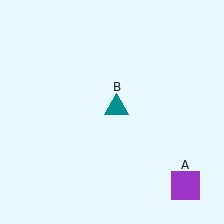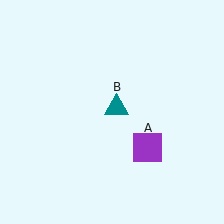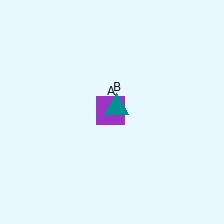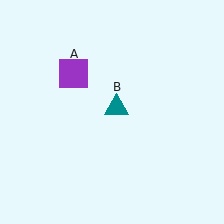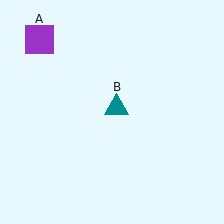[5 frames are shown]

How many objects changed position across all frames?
1 object changed position: purple square (object A).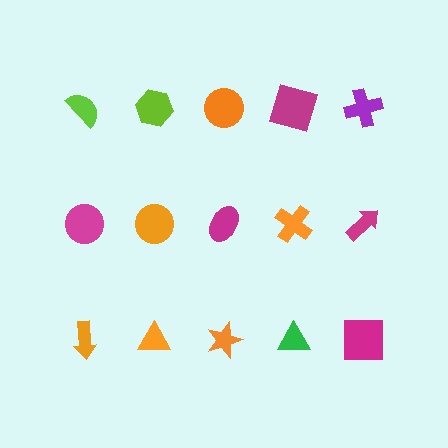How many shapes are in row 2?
5 shapes.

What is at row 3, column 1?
An orange arrow.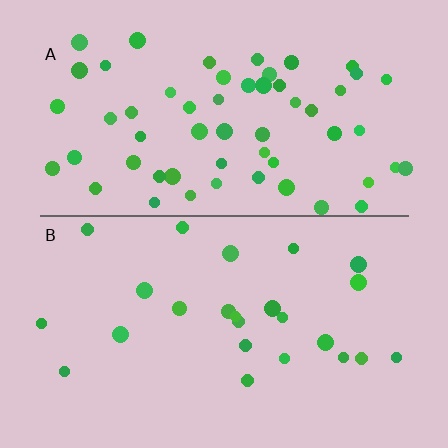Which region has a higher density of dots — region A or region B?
A (the top).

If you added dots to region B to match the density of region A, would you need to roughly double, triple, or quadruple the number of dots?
Approximately double.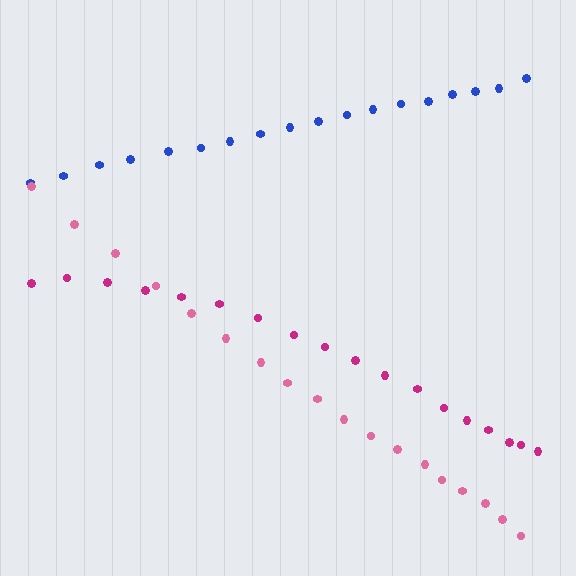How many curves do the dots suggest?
There are 3 distinct paths.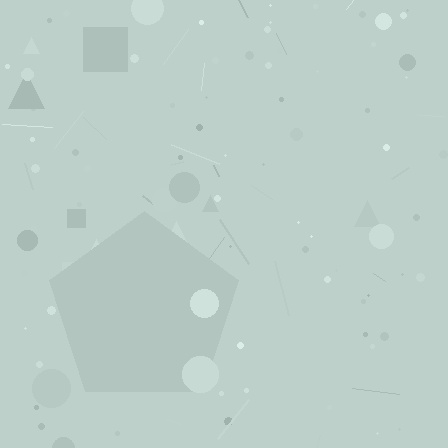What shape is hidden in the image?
A pentagon is hidden in the image.